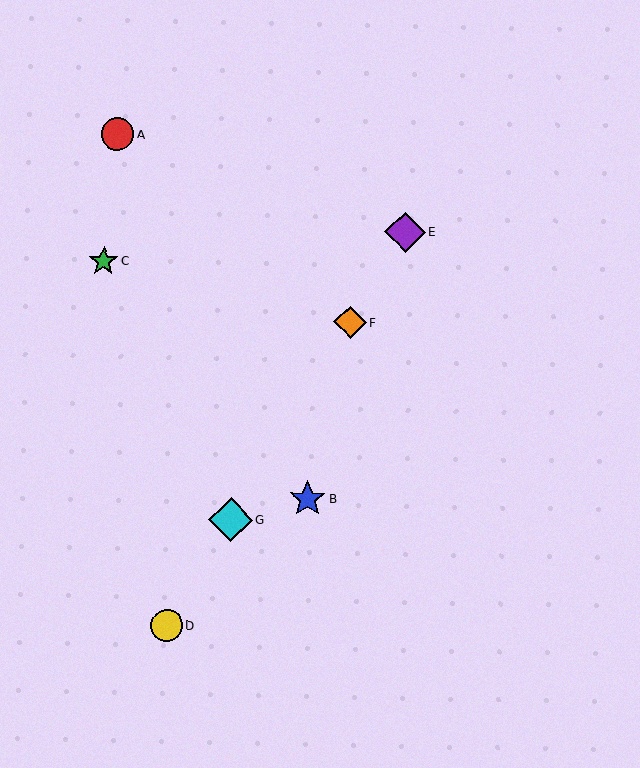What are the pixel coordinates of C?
Object C is at (104, 261).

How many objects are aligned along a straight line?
4 objects (D, E, F, G) are aligned along a straight line.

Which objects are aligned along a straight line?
Objects D, E, F, G are aligned along a straight line.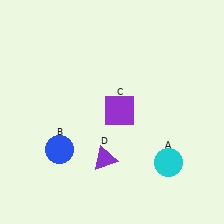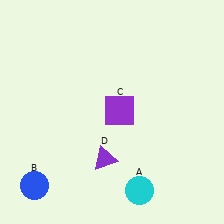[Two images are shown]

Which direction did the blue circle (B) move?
The blue circle (B) moved down.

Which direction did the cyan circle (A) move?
The cyan circle (A) moved left.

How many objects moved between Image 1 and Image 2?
2 objects moved between the two images.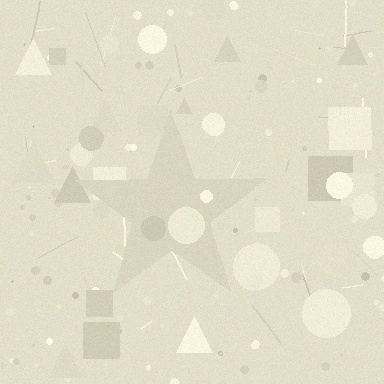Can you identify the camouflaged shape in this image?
The camouflaged shape is a star.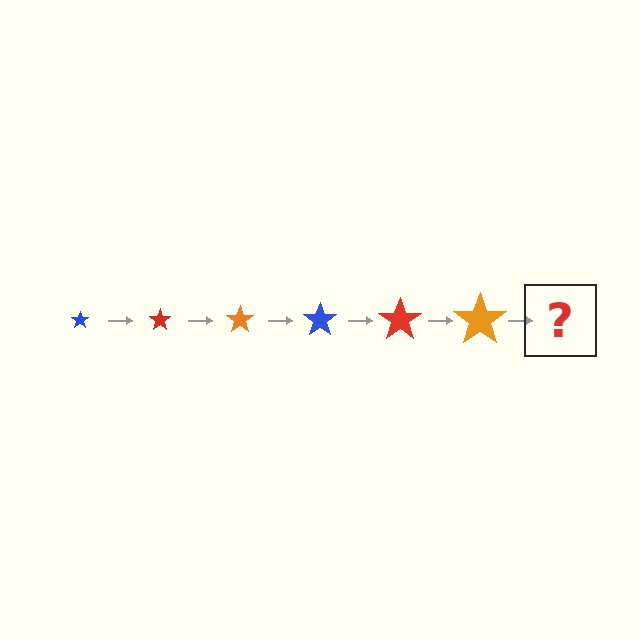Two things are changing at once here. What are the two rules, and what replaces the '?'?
The two rules are that the star grows larger each step and the color cycles through blue, red, and orange. The '?' should be a blue star, larger than the previous one.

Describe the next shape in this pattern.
It should be a blue star, larger than the previous one.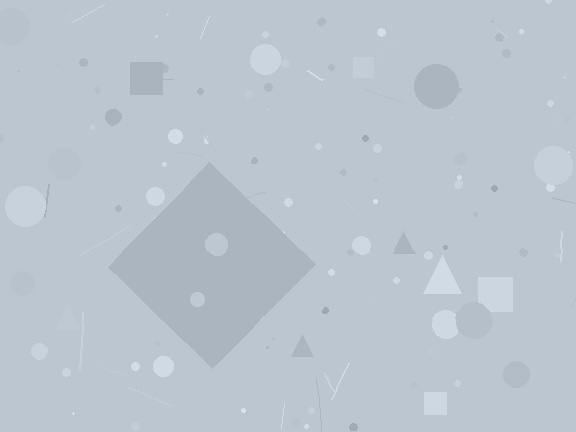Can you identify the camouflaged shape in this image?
The camouflaged shape is a diamond.